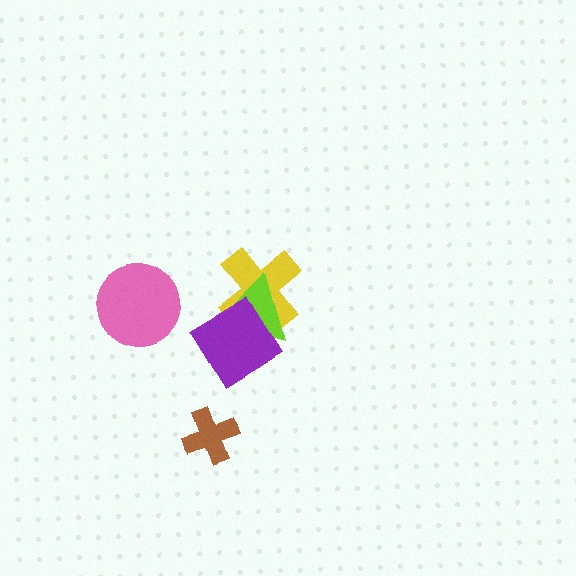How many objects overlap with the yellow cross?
2 objects overlap with the yellow cross.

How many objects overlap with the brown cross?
0 objects overlap with the brown cross.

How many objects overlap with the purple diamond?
2 objects overlap with the purple diamond.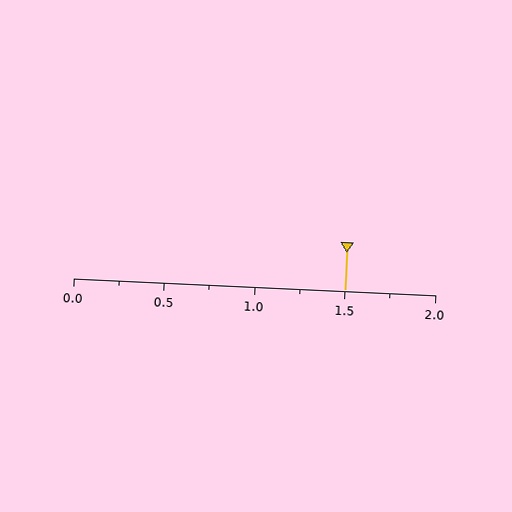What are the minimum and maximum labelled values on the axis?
The axis runs from 0.0 to 2.0.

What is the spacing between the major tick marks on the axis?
The major ticks are spaced 0.5 apart.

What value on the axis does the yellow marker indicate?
The marker indicates approximately 1.5.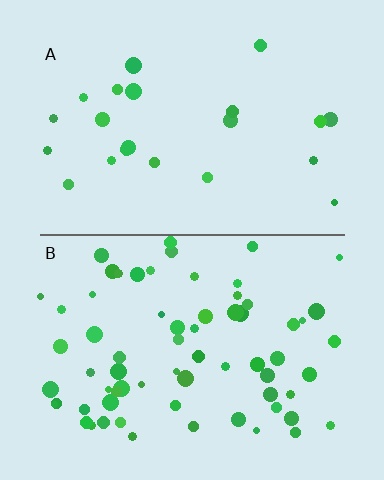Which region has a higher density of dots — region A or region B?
B (the bottom).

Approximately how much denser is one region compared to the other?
Approximately 3.0× — region B over region A.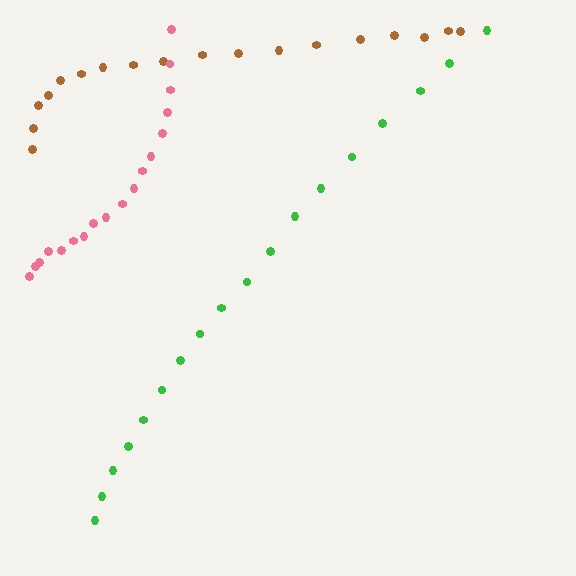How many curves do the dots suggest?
There are 3 distinct paths.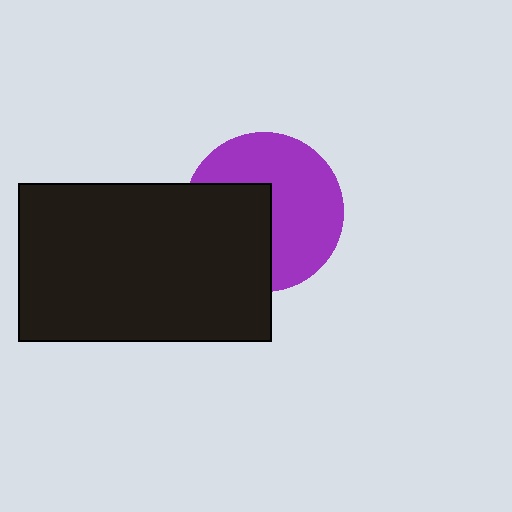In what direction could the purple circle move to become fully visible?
The purple circle could move right. That would shift it out from behind the black rectangle entirely.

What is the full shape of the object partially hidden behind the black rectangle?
The partially hidden object is a purple circle.